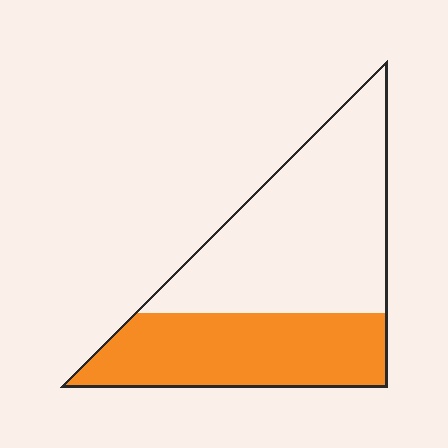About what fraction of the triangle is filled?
About two fifths (2/5).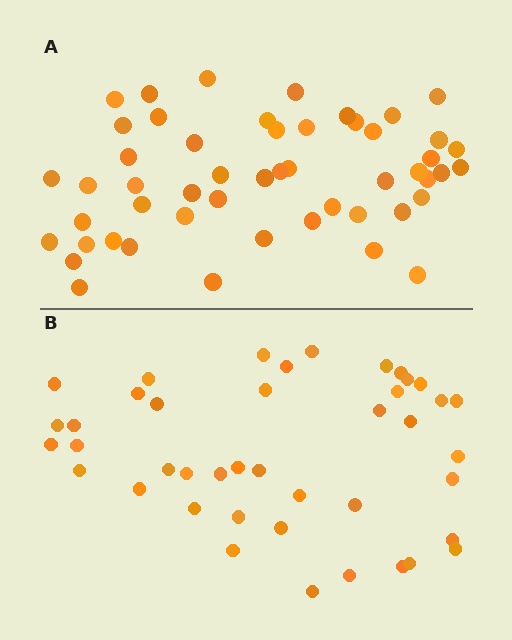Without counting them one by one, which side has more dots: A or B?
Region A (the top region) has more dots.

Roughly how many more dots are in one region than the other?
Region A has roughly 8 or so more dots than region B.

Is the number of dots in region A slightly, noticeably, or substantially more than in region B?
Region A has only slightly more — the two regions are fairly close. The ratio is roughly 1.2 to 1.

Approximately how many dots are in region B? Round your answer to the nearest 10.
About 40 dots. (The exact count is 42, which rounds to 40.)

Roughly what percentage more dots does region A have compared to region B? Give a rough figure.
About 20% more.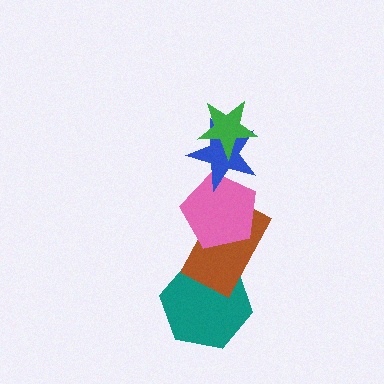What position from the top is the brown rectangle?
The brown rectangle is 4th from the top.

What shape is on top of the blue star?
The green star is on top of the blue star.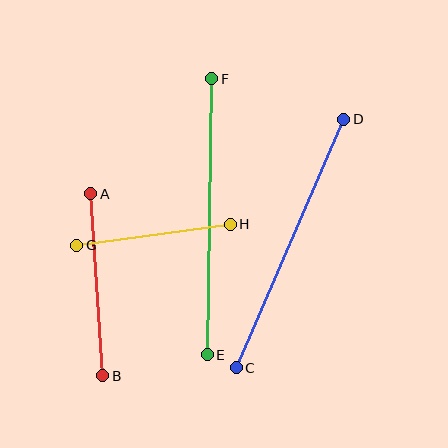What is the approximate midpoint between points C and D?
The midpoint is at approximately (290, 244) pixels.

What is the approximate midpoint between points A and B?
The midpoint is at approximately (97, 285) pixels.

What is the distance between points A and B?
The distance is approximately 182 pixels.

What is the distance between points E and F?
The distance is approximately 276 pixels.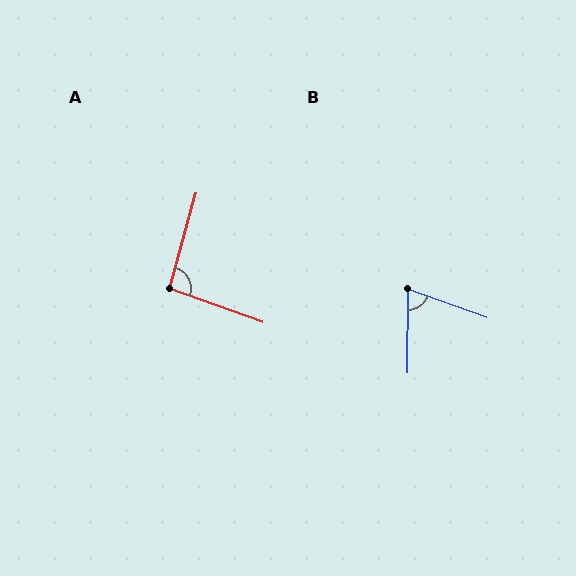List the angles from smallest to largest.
B (70°), A (94°).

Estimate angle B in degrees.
Approximately 70 degrees.